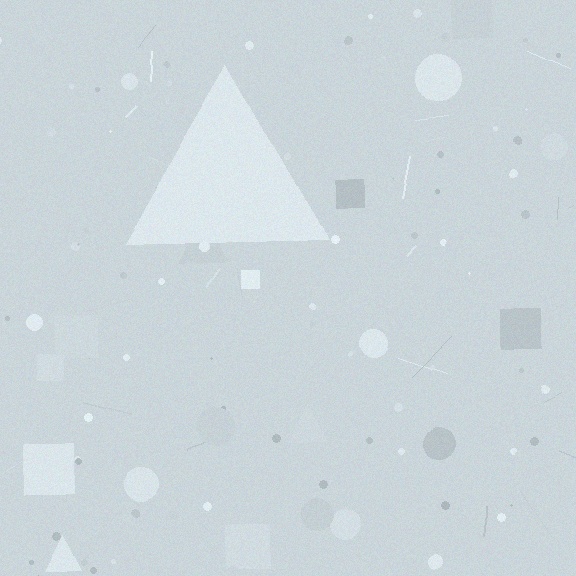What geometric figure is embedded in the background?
A triangle is embedded in the background.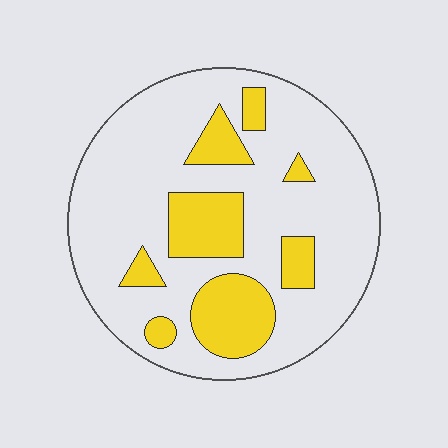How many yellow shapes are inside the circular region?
8.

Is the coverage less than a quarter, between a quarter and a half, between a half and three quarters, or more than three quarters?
Less than a quarter.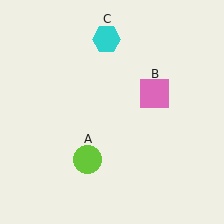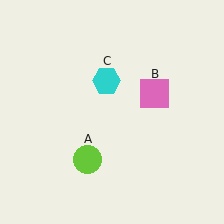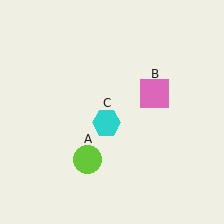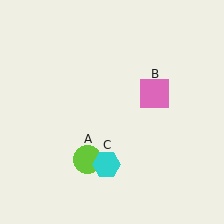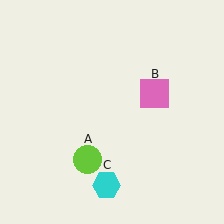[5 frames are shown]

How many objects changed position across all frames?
1 object changed position: cyan hexagon (object C).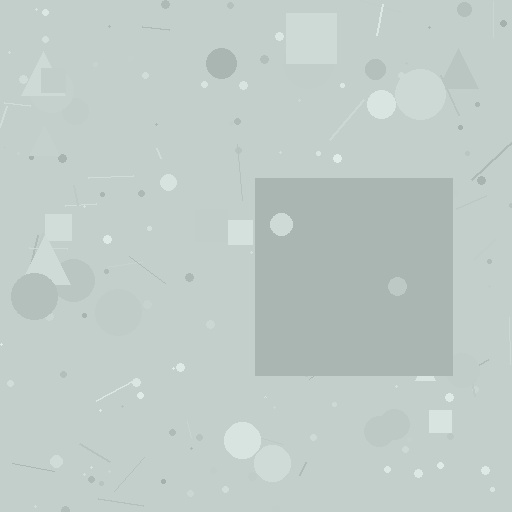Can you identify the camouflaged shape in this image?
The camouflaged shape is a square.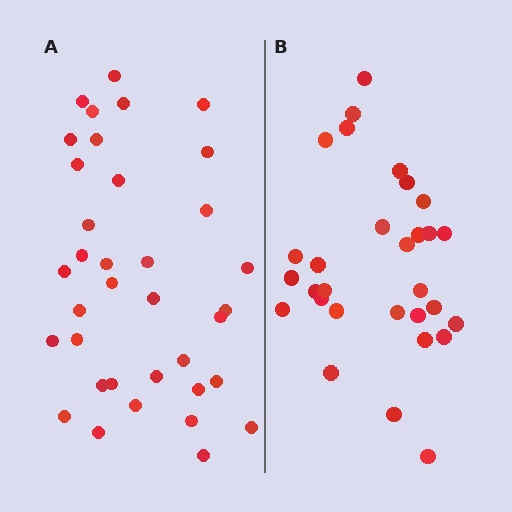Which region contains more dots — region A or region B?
Region A (the left region) has more dots.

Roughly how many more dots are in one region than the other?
Region A has about 6 more dots than region B.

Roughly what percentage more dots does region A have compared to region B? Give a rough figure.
About 20% more.